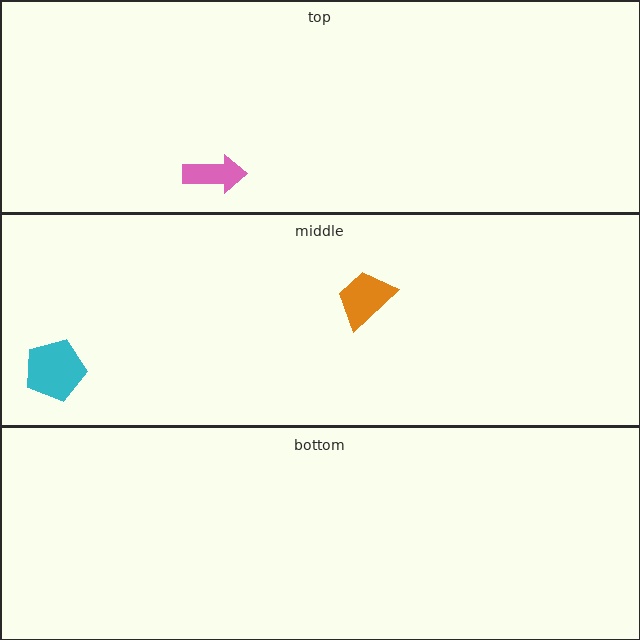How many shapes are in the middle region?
2.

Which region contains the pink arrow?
The top region.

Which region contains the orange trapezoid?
The middle region.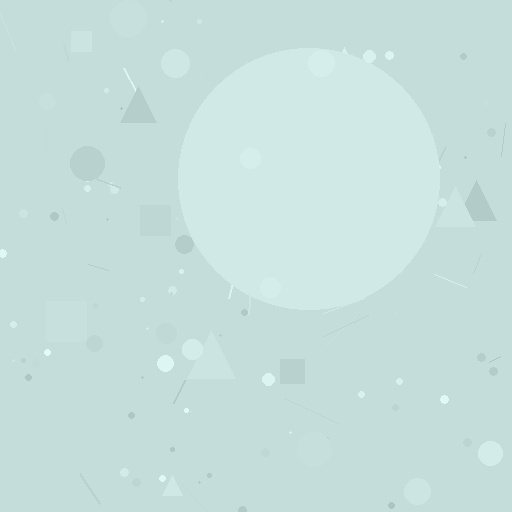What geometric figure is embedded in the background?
A circle is embedded in the background.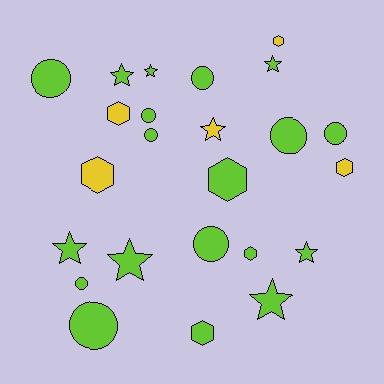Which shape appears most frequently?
Circle, with 9 objects.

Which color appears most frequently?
Lime, with 19 objects.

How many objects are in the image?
There are 24 objects.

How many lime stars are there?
There are 7 lime stars.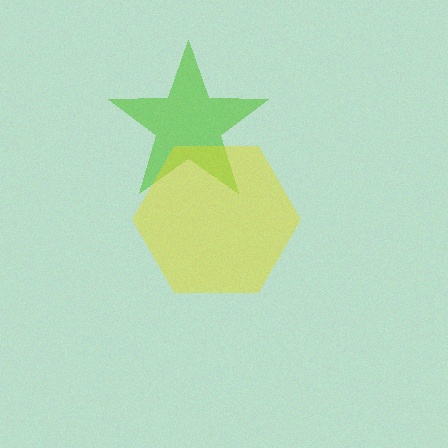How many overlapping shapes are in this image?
There are 2 overlapping shapes in the image.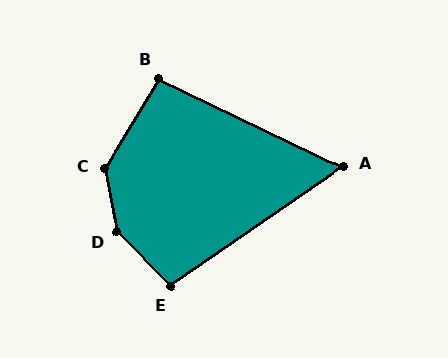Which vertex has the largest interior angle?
D, at approximately 146 degrees.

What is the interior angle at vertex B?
Approximately 95 degrees (obtuse).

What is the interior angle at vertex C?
Approximately 138 degrees (obtuse).